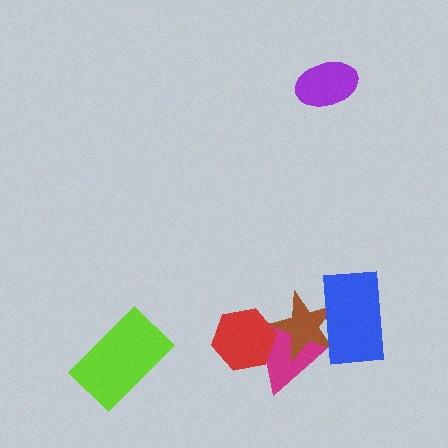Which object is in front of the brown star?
The blue rectangle is in front of the brown star.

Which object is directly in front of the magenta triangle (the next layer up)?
The red hexagon is directly in front of the magenta triangle.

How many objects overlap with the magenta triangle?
3 objects overlap with the magenta triangle.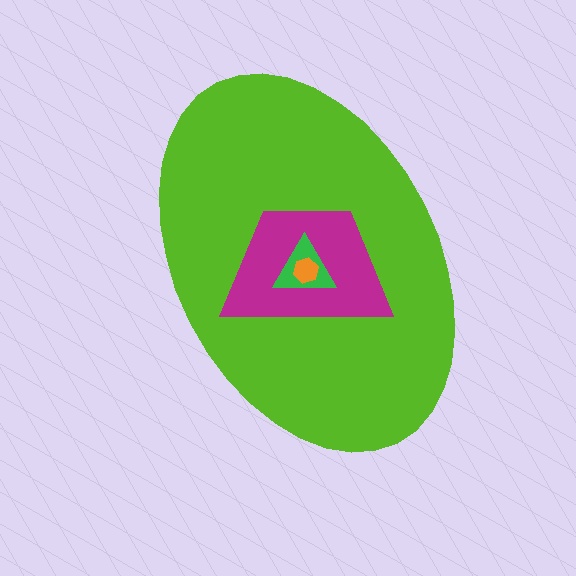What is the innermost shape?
The orange hexagon.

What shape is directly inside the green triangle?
The orange hexagon.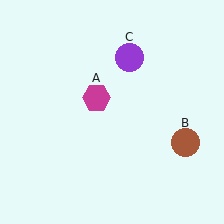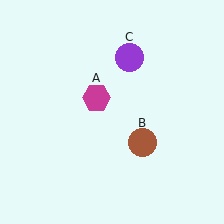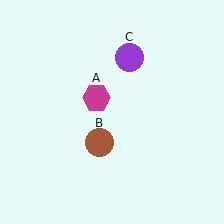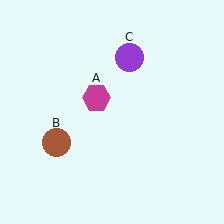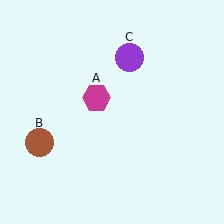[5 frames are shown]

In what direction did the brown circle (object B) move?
The brown circle (object B) moved left.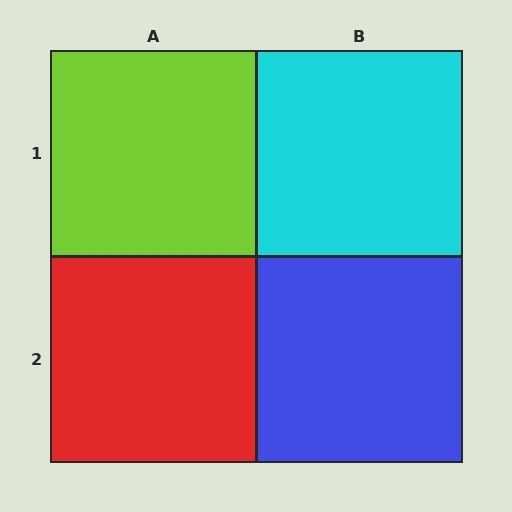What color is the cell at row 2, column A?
Red.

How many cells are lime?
1 cell is lime.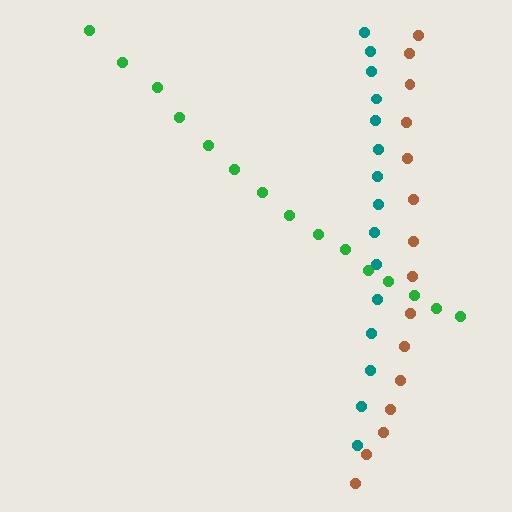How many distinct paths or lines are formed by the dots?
There are 3 distinct paths.